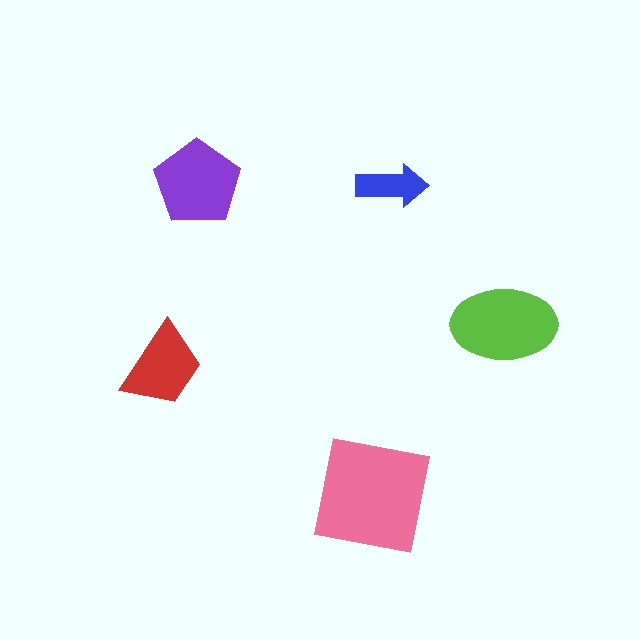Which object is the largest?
The pink square.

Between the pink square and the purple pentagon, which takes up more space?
The pink square.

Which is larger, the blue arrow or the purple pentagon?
The purple pentagon.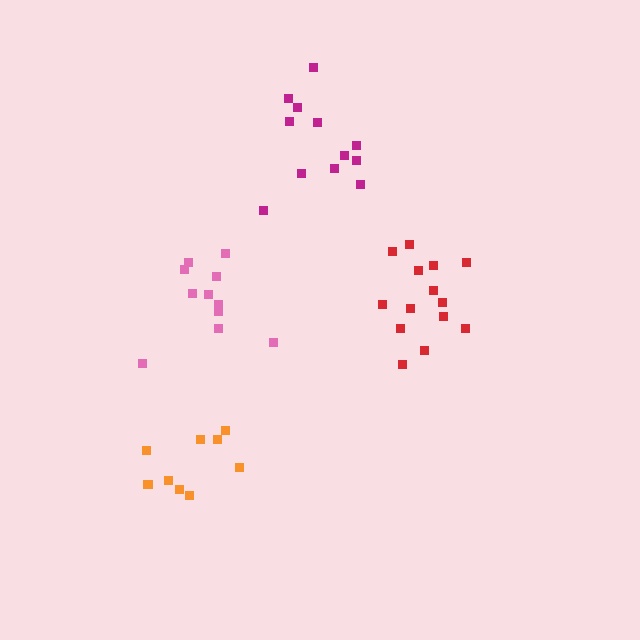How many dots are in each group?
Group 1: 11 dots, Group 2: 9 dots, Group 3: 14 dots, Group 4: 12 dots (46 total).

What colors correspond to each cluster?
The clusters are colored: pink, orange, red, magenta.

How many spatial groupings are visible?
There are 4 spatial groupings.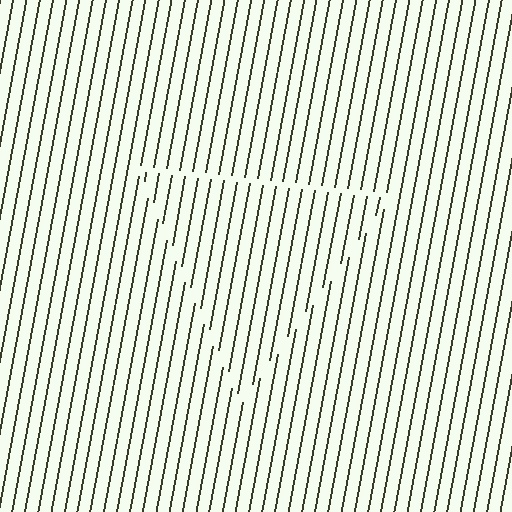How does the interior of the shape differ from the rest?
The interior of the shape contains the same grating, shifted by half a period — the contour is defined by the phase discontinuity where line-ends from the inner and outer gratings abut.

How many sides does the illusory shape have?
3 sides — the line-ends trace a triangle.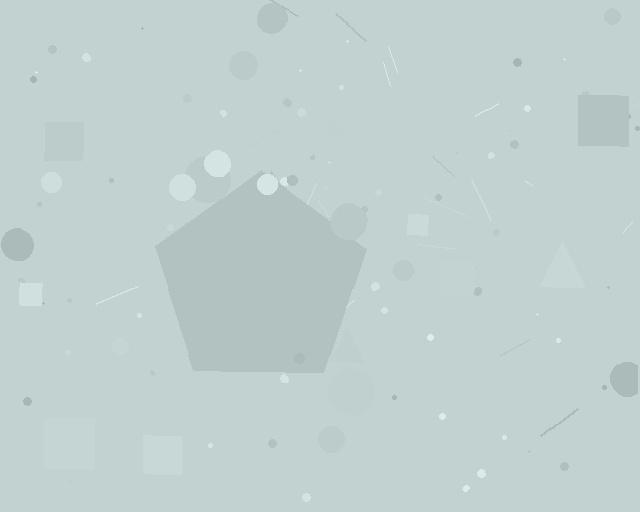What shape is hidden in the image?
A pentagon is hidden in the image.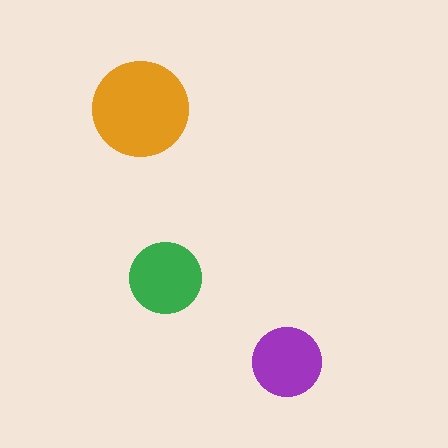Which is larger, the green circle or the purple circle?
The green one.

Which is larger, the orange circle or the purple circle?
The orange one.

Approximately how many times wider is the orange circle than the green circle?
About 1.5 times wider.